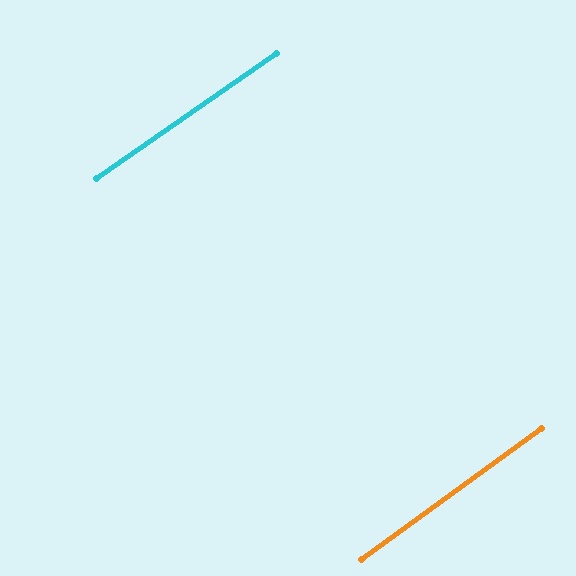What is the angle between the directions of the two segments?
Approximately 1 degree.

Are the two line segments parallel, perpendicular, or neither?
Parallel — their directions differ by only 1.4°.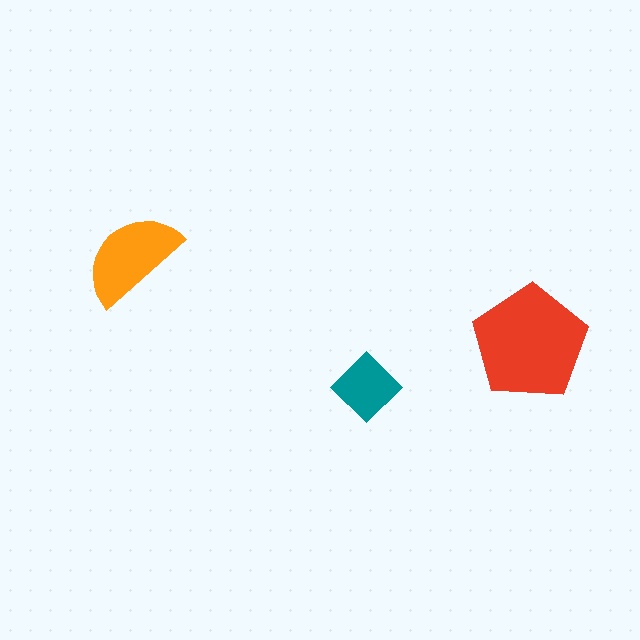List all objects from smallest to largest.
The teal diamond, the orange semicircle, the red pentagon.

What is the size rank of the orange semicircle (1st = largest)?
2nd.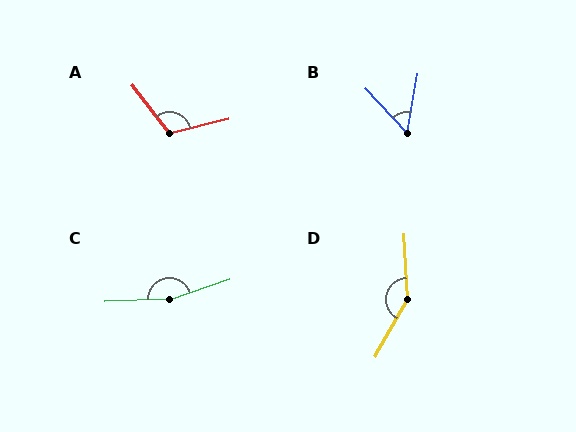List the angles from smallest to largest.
B (53°), A (113°), D (148°), C (163°).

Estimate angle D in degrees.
Approximately 148 degrees.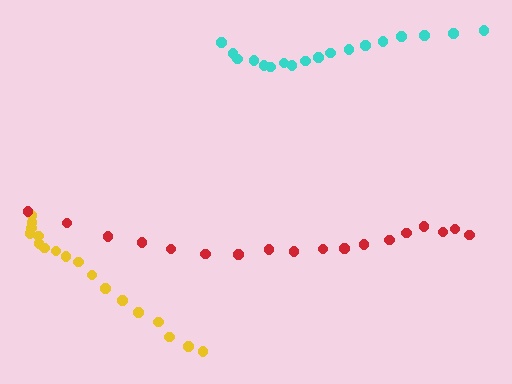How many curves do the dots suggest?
There are 3 distinct paths.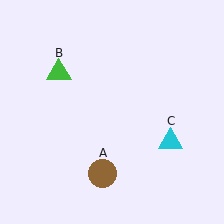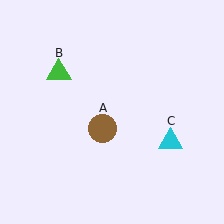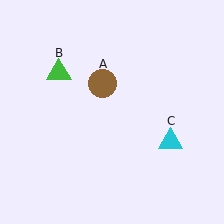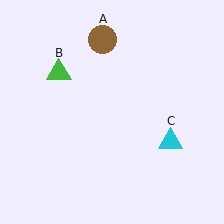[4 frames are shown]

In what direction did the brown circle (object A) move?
The brown circle (object A) moved up.